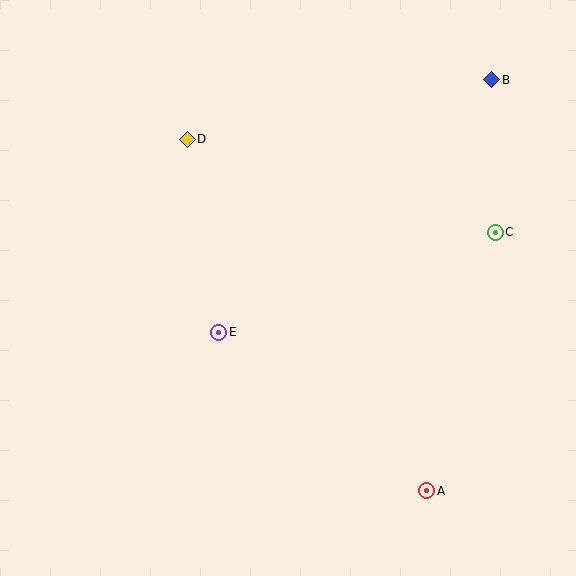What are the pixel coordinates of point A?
Point A is at (427, 491).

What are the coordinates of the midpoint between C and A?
The midpoint between C and A is at (461, 361).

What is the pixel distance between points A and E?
The distance between A and E is 262 pixels.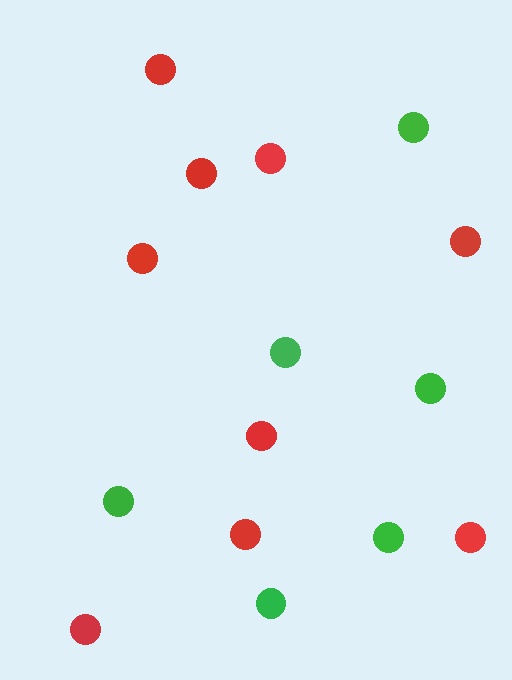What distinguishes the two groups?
There are 2 groups: one group of green circles (6) and one group of red circles (9).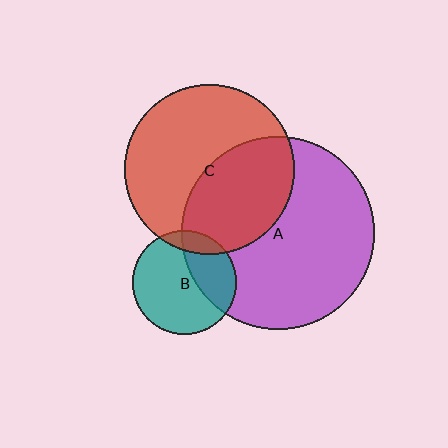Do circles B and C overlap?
Yes.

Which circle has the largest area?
Circle A (purple).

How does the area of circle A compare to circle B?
Approximately 3.5 times.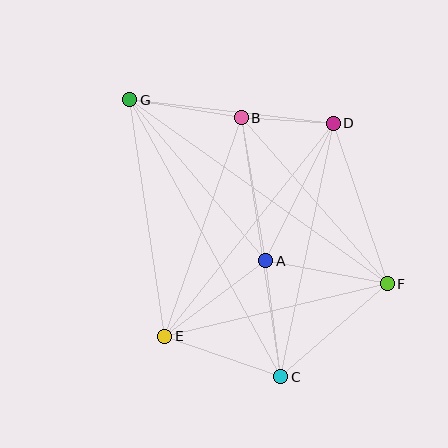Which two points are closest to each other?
Points B and D are closest to each other.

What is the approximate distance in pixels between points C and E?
The distance between C and E is approximately 123 pixels.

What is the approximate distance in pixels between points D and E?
The distance between D and E is approximately 271 pixels.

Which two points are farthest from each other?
Points F and G are farthest from each other.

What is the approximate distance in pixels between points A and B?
The distance between A and B is approximately 145 pixels.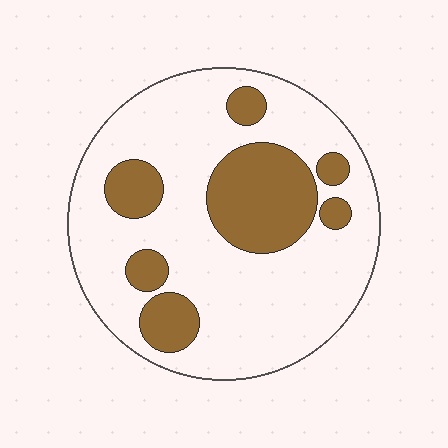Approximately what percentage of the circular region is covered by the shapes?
Approximately 25%.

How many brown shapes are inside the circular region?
7.